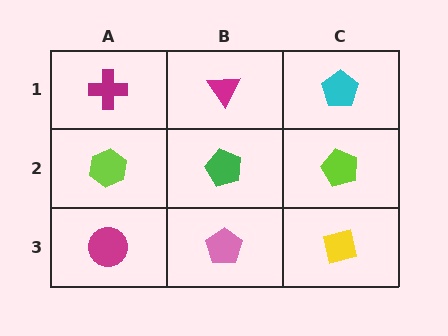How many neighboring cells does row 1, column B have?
3.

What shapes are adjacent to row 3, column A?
A lime hexagon (row 2, column A), a pink pentagon (row 3, column B).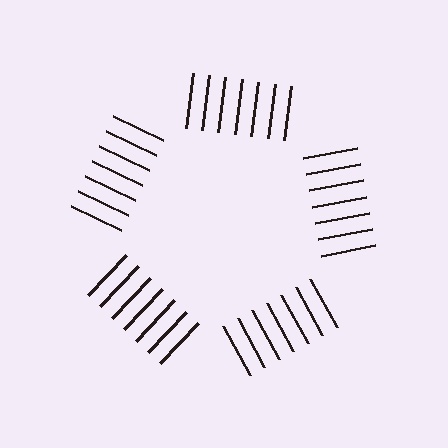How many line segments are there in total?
35 — 7 along each of the 5 edges.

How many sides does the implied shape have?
5 sides — the line-ends trace a pentagon.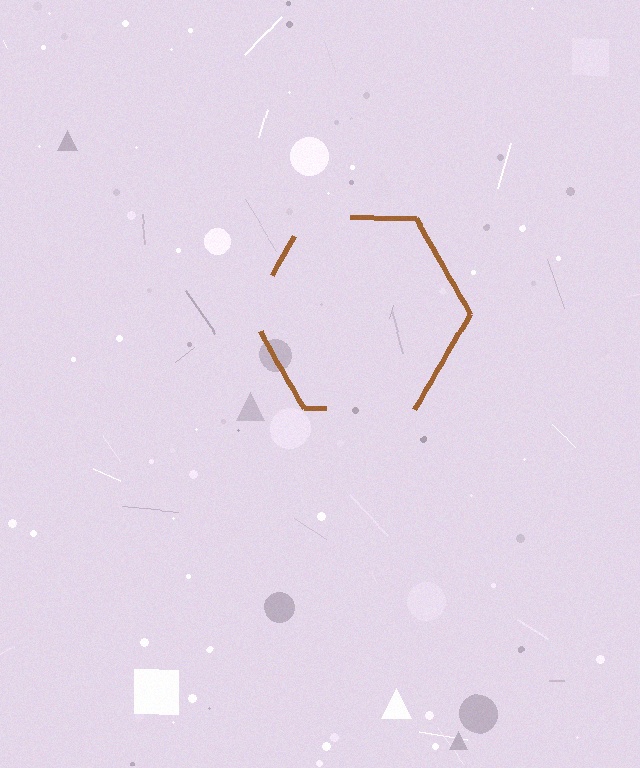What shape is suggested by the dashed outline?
The dashed outline suggests a hexagon.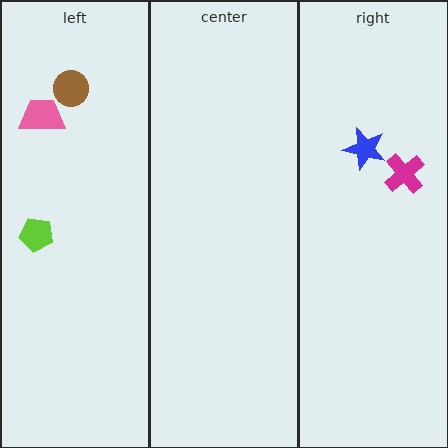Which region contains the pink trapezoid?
The left region.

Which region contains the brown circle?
The left region.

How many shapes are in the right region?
2.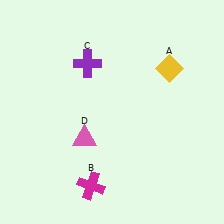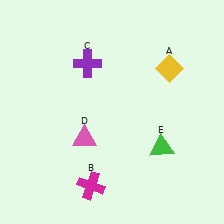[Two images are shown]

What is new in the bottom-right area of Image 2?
A green triangle (E) was added in the bottom-right area of Image 2.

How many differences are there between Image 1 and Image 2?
There is 1 difference between the two images.